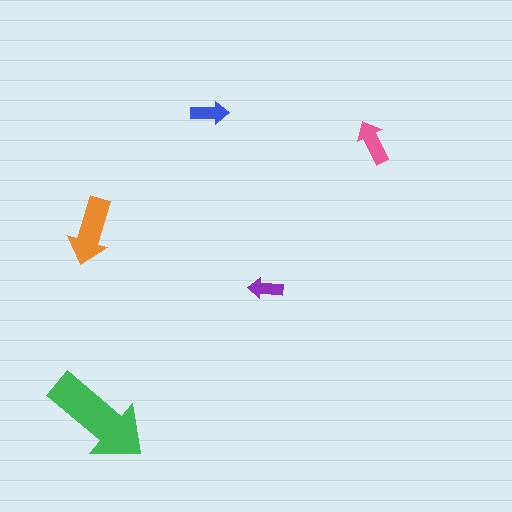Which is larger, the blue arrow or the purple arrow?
The blue one.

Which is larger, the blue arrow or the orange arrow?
The orange one.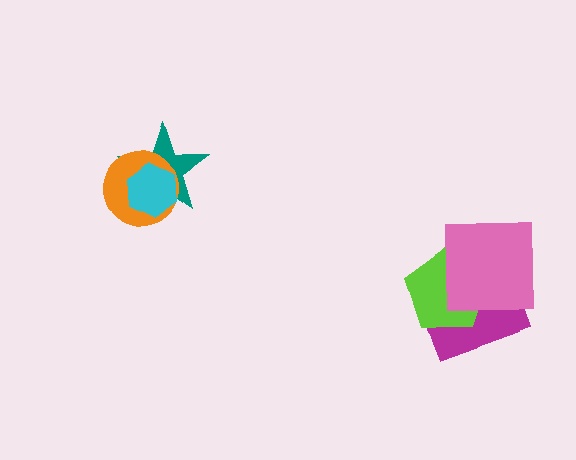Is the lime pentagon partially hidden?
Yes, it is partially covered by another shape.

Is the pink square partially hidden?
No, no other shape covers it.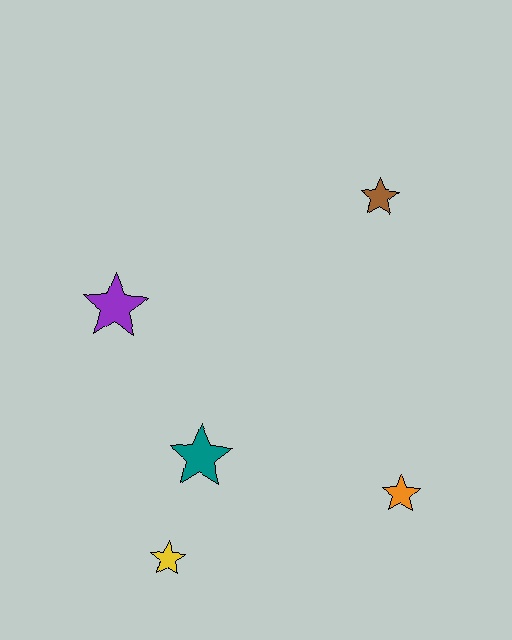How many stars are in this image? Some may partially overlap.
There are 5 stars.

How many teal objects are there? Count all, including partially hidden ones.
There is 1 teal object.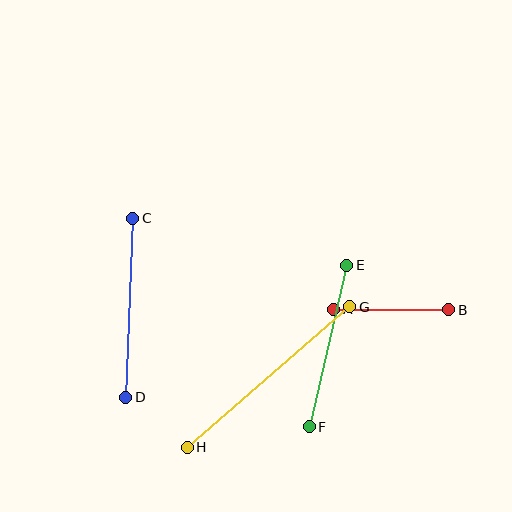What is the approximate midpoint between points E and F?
The midpoint is at approximately (328, 346) pixels.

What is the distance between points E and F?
The distance is approximately 165 pixels.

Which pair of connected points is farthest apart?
Points G and H are farthest apart.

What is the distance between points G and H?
The distance is approximately 215 pixels.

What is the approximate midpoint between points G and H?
The midpoint is at approximately (269, 377) pixels.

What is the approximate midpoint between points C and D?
The midpoint is at approximately (129, 308) pixels.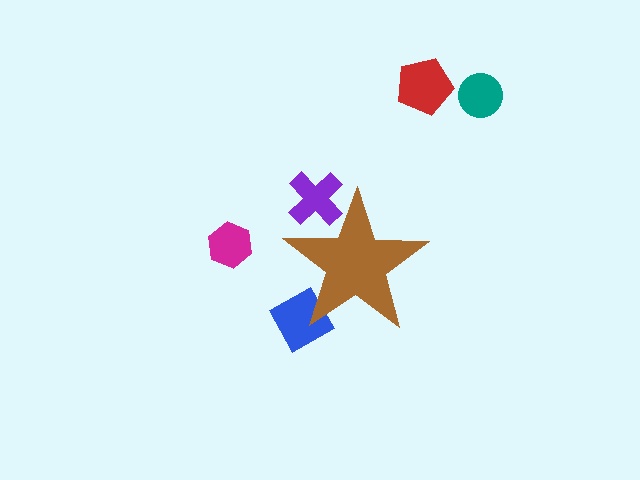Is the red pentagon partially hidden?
No, the red pentagon is fully visible.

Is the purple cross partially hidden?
Yes, the purple cross is partially hidden behind the brown star.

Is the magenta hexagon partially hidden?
No, the magenta hexagon is fully visible.